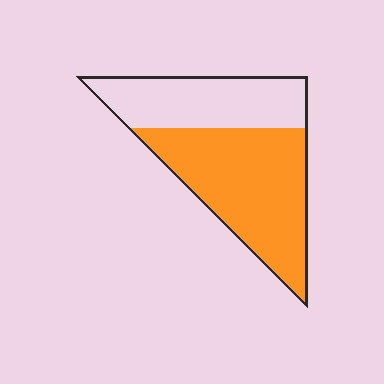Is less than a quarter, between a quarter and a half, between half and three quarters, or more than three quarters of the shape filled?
Between half and three quarters.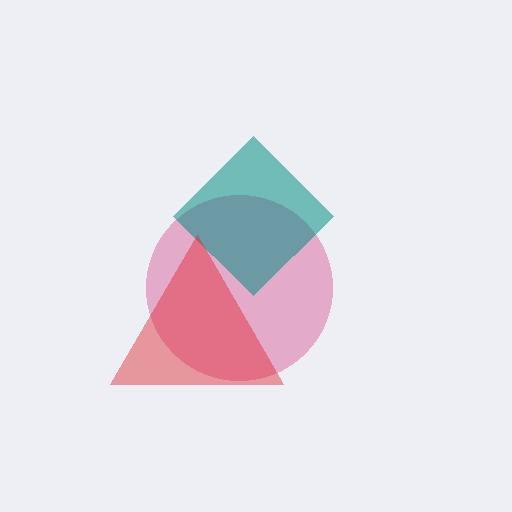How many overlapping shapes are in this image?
There are 3 overlapping shapes in the image.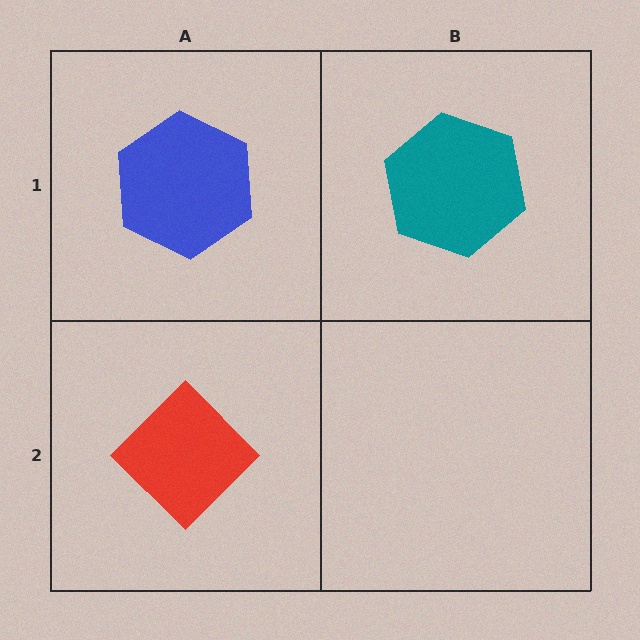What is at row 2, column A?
A red diamond.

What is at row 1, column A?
A blue hexagon.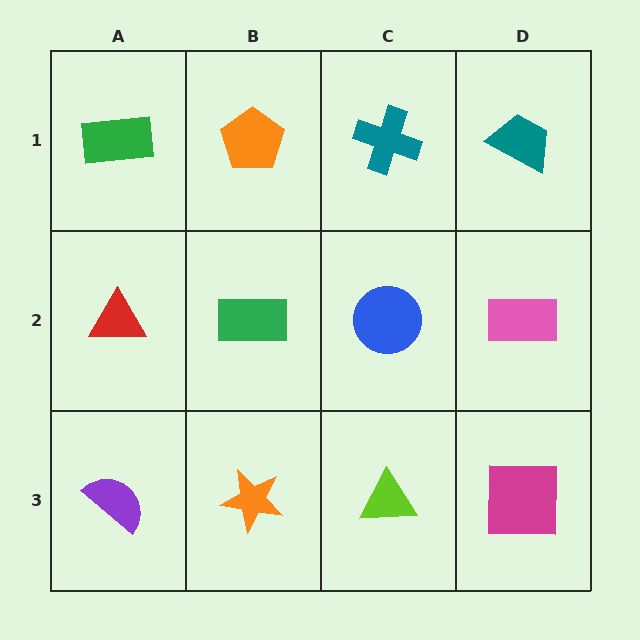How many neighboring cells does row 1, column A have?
2.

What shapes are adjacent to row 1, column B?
A green rectangle (row 2, column B), a green rectangle (row 1, column A), a teal cross (row 1, column C).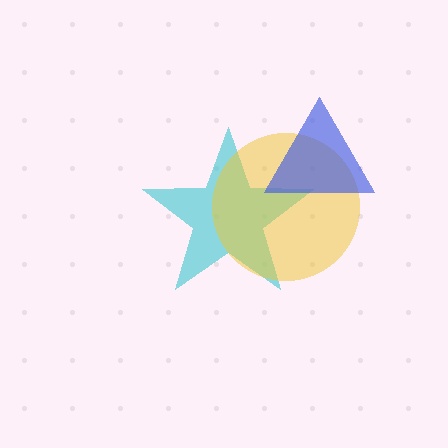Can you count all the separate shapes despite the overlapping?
Yes, there are 3 separate shapes.